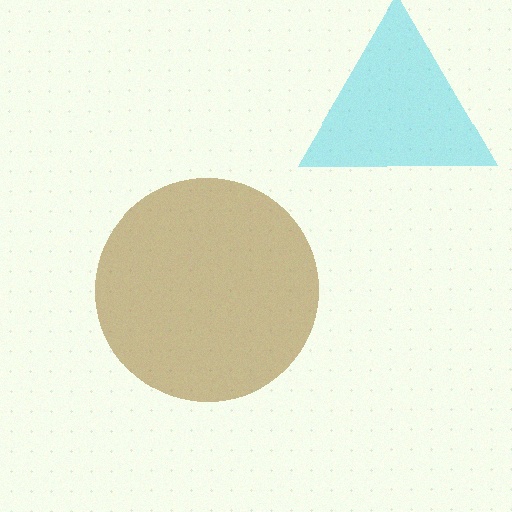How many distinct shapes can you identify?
There are 2 distinct shapes: a brown circle, a cyan triangle.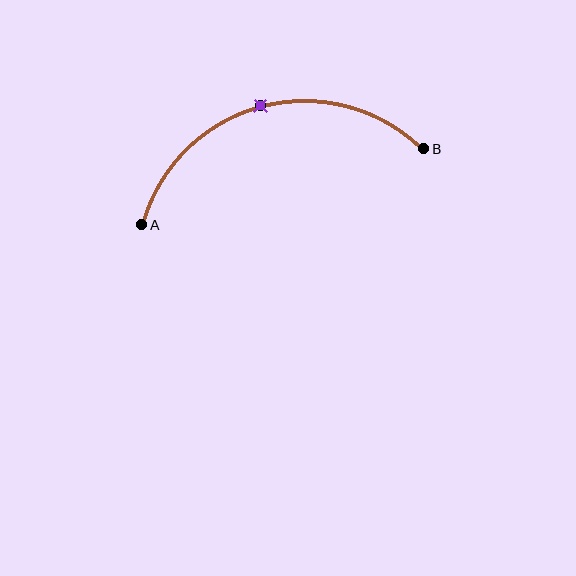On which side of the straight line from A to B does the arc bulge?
The arc bulges above the straight line connecting A and B.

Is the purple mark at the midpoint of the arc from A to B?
Yes. The purple mark lies on the arc at equal arc-length from both A and B — it is the arc midpoint.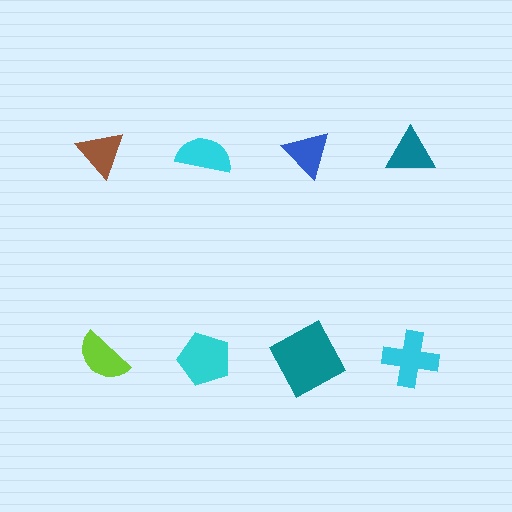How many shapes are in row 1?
4 shapes.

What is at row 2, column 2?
A cyan pentagon.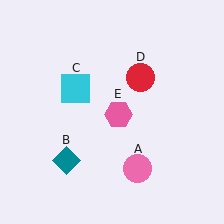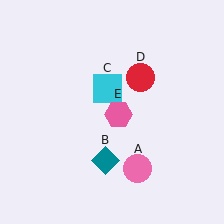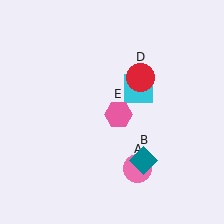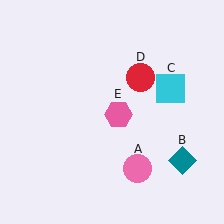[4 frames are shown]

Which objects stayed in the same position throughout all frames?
Pink circle (object A) and red circle (object D) and pink hexagon (object E) remained stationary.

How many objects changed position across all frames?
2 objects changed position: teal diamond (object B), cyan square (object C).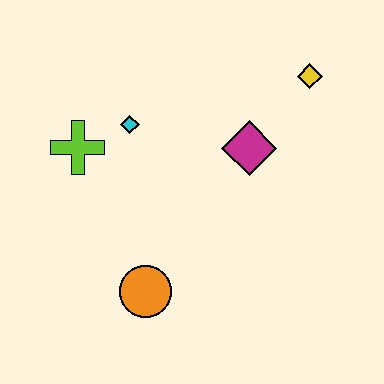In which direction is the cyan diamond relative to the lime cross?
The cyan diamond is to the right of the lime cross.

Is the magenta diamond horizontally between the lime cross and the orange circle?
No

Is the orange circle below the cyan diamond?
Yes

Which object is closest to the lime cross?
The cyan diamond is closest to the lime cross.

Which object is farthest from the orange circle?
The yellow diamond is farthest from the orange circle.